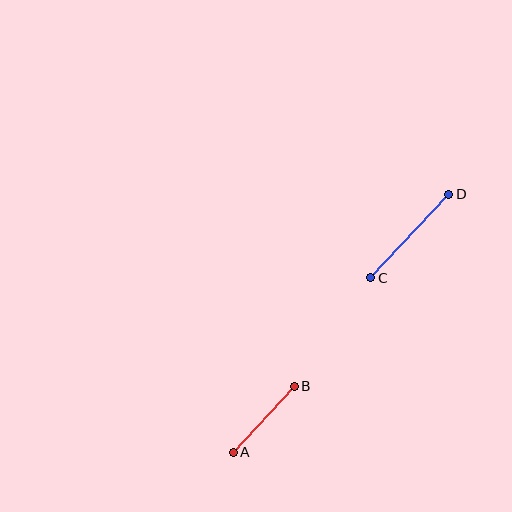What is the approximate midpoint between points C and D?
The midpoint is at approximately (410, 236) pixels.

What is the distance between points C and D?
The distance is approximately 114 pixels.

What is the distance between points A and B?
The distance is approximately 90 pixels.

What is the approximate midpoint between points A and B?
The midpoint is at approximately (264, 419) pixels.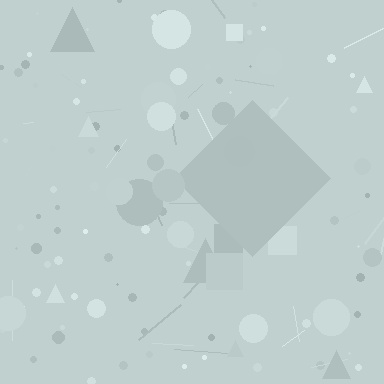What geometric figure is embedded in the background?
A diamond is embedded in the background.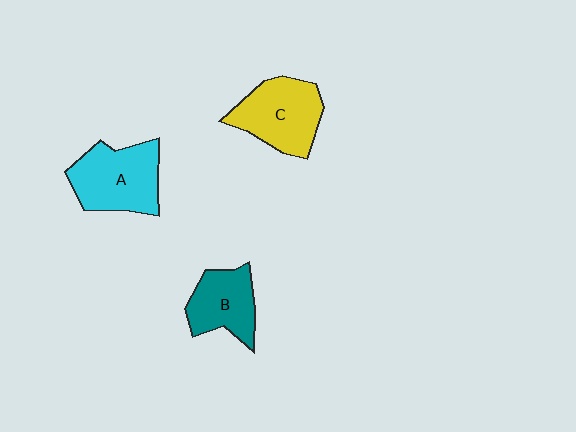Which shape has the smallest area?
Shape B (teal).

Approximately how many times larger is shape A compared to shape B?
Approximately 1.3 times.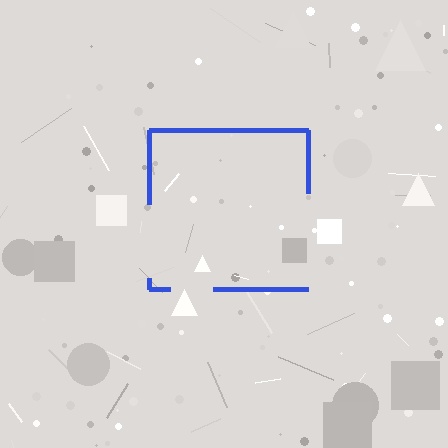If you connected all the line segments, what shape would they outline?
They would outline a square.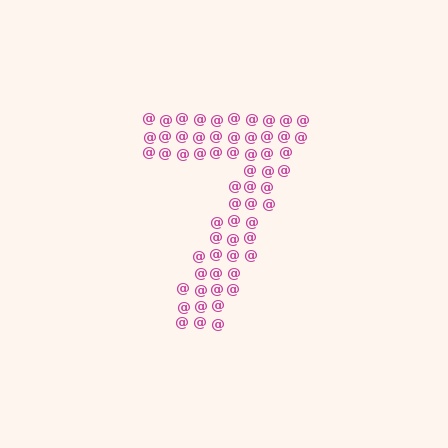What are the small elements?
The small elements are at signs.